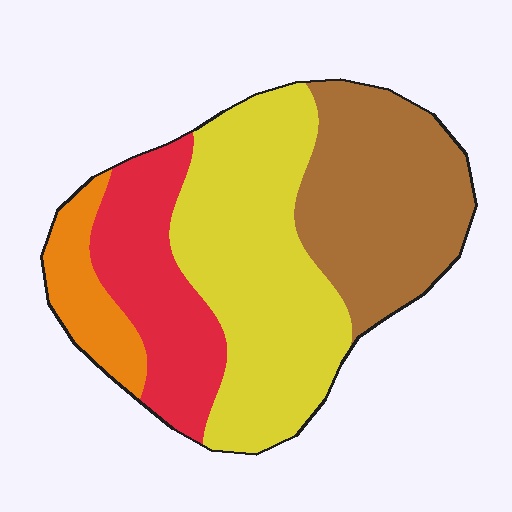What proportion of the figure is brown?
Brown takes up about one third (1/3) of the figure.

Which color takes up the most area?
Yellow, at roughly 40%.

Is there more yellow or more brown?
Yellow.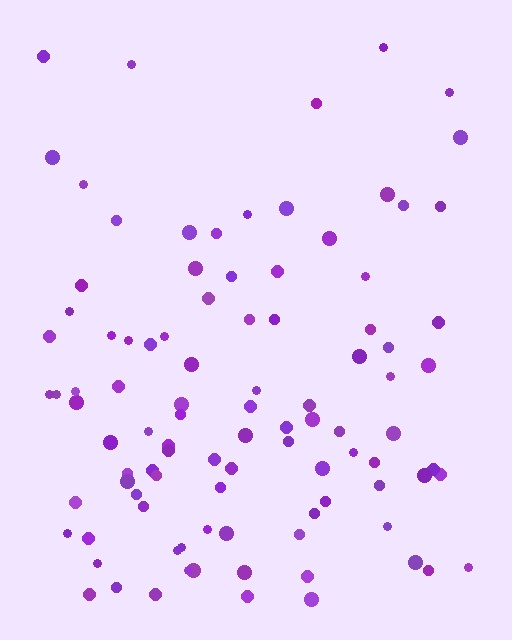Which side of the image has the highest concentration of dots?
The bottom.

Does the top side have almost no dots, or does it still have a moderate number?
Still a moderate number, just noticeably fewer than the bottom.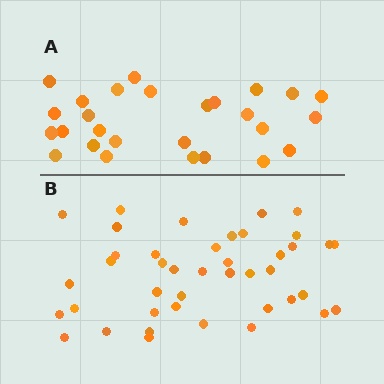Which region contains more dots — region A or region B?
Region B (the bottom region) has more dots.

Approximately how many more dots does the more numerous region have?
Region B has approximately 15 more dots than region A.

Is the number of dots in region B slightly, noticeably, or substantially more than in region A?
Region B has substantially more. The ratio is roughly 1.6 to 1.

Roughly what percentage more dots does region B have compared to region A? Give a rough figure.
About 55% more.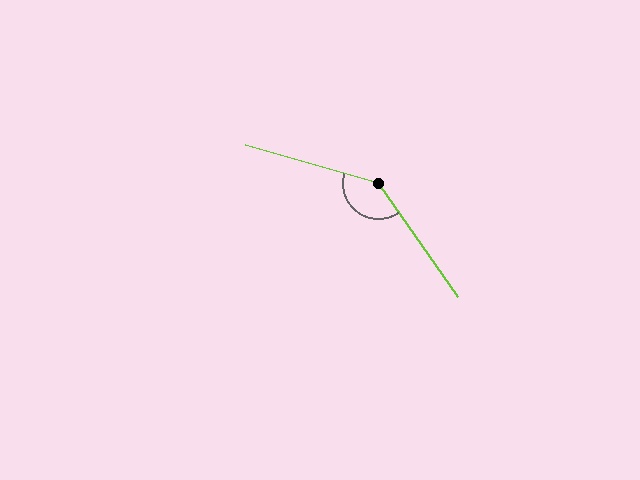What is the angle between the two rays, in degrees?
Approximately 141 degrees.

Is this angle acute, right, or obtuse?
It is obtuse.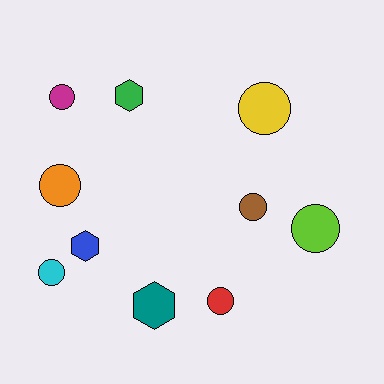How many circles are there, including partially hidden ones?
There are 7 circles.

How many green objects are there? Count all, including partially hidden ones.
There is 1 green object.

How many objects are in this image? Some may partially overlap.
There are 10 objects.